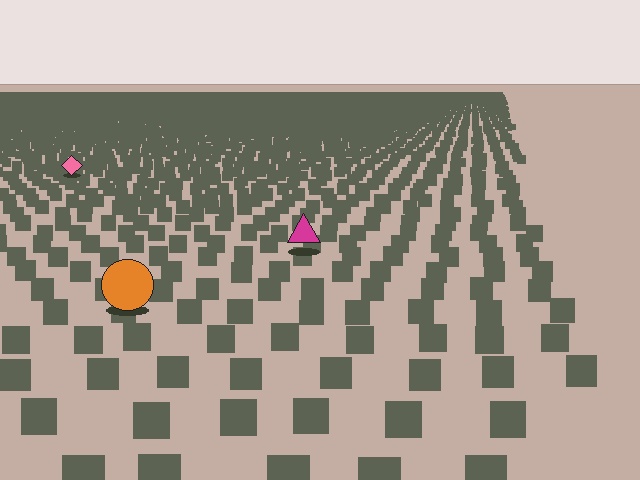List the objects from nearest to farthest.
From nearest to farthest: the orange circle, the magenta triangle, the pink diamond.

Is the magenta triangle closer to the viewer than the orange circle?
No. The orange circle is closer — you can tell from the texture gradient: the ground texture is coarser near it.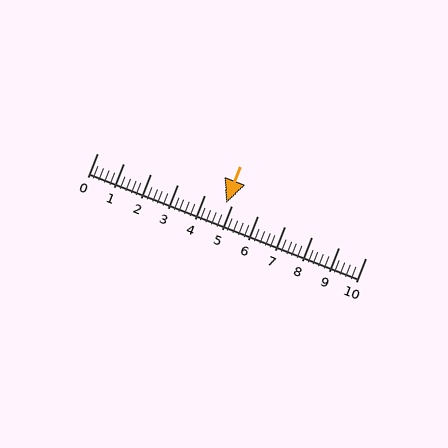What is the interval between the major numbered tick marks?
The major tick marks are spaced 1 units apart.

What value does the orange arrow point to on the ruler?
The orange arrow points to approximately 4.8.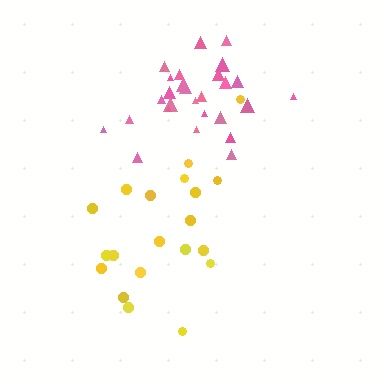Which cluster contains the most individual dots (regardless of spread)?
Pink (27).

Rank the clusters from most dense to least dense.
pink, yellow.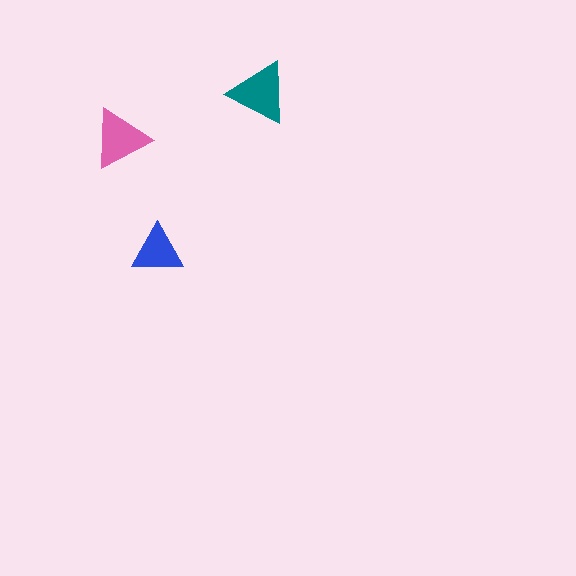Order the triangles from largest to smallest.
the teal one, the pink one, the blue one.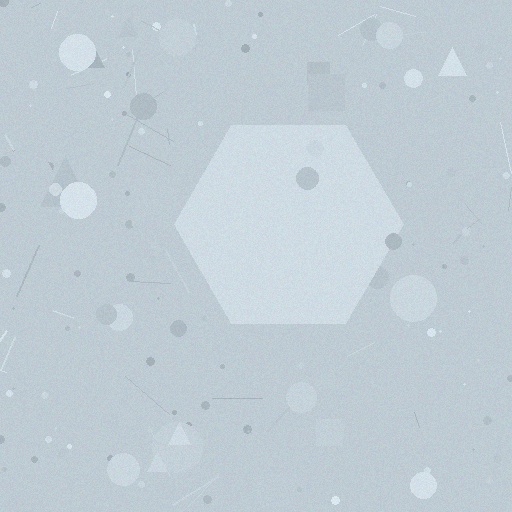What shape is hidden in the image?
A hexagon is hidden in the image.